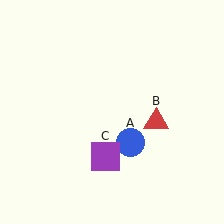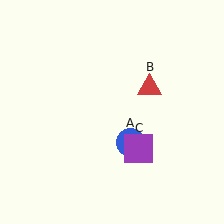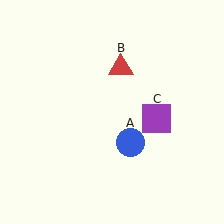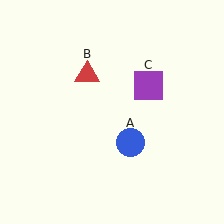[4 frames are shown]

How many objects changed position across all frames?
2 objects changed position: red triangle (object B), purple square (object C).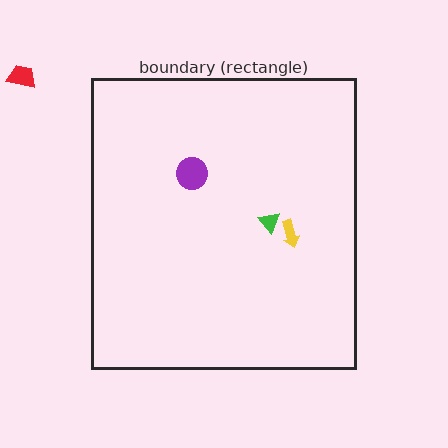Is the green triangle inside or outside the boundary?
Inside.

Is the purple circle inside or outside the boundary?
Inside.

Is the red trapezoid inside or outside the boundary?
Outside.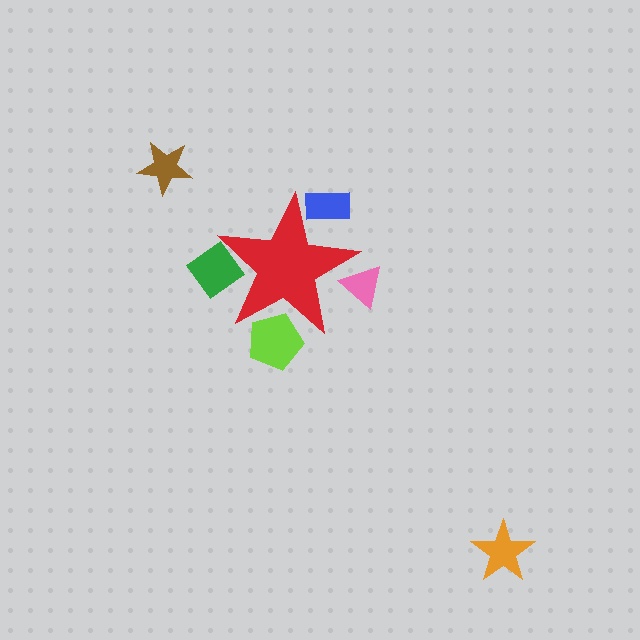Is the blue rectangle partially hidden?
Yes, the blue rectangle is partially hidden behind the red star.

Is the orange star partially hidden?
No, the orange star is fully visible.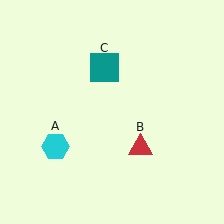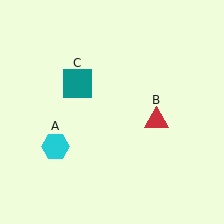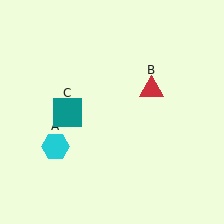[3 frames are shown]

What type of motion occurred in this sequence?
The red triangle (object B), teal square (object C) rotated counterclockwise around the center of the scene.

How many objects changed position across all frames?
2 objects changed position: red triangle (object B), teal square (object C).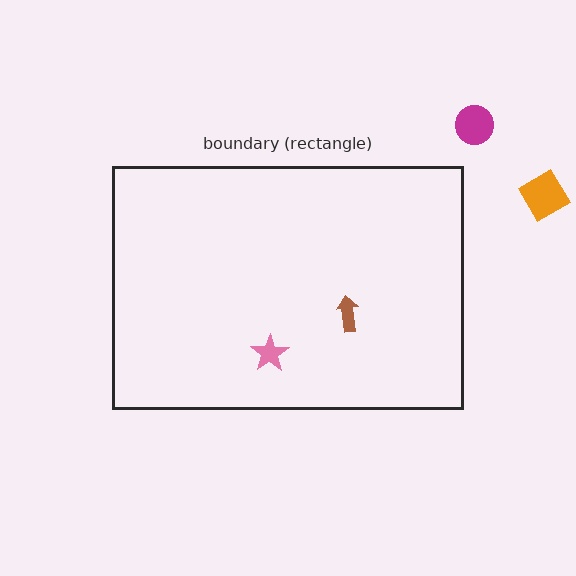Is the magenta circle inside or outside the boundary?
Outside.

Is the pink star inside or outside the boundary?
Inside.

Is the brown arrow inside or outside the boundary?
Inside.